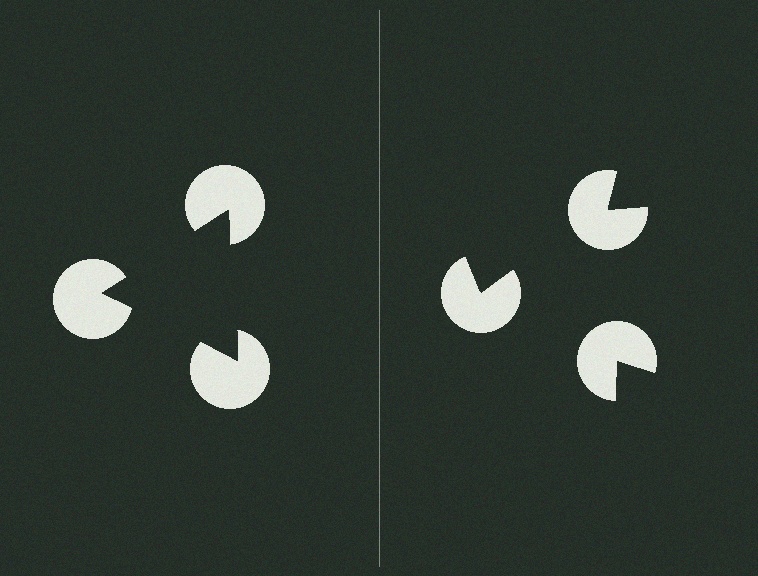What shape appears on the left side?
An illusory triangle.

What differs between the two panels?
The pac-man discs are positioned identically on both sides; only the wedge orientations differ. On the left they align to a triangle; on the right they are misaligned.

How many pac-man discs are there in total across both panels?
6 — 3 on each side.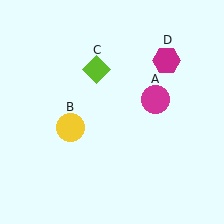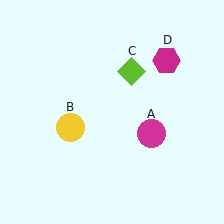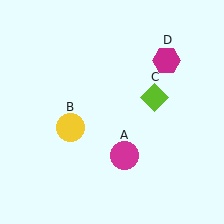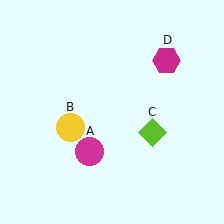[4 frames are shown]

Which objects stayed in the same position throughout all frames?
Yellow circle (object B) and magenta hexagon (object D) remained stationary.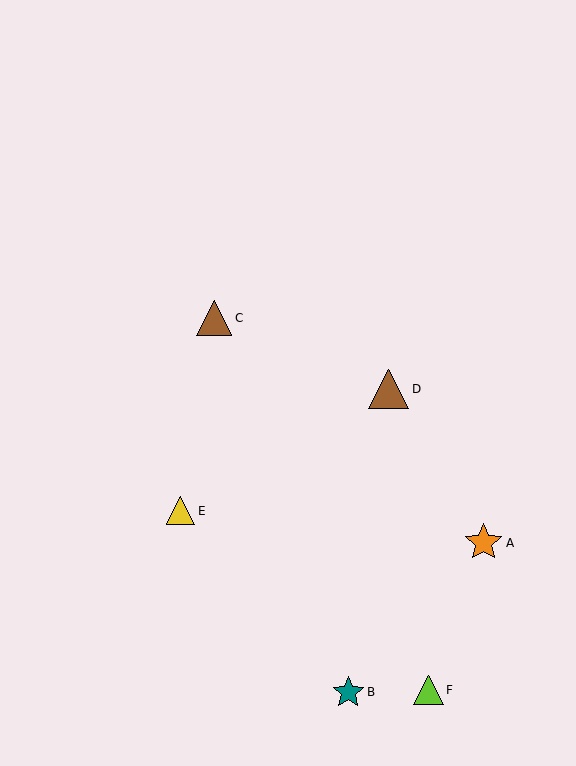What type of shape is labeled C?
Shape C is a brown triangle.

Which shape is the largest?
The brown triangle (labeled D) is the largest.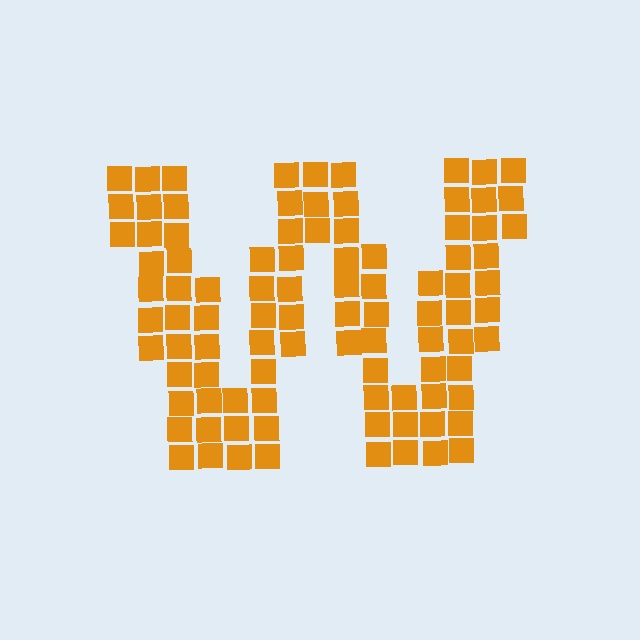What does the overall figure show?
The overall figure shows the letter W.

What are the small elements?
The small elements are squares.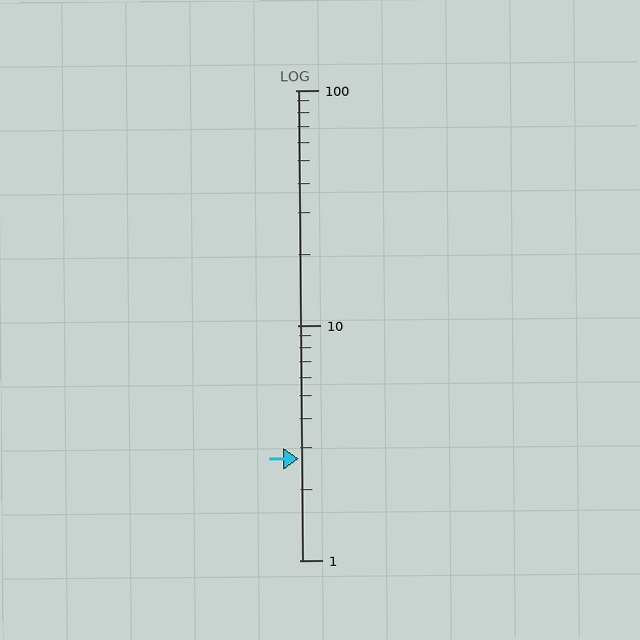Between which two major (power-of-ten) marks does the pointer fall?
The pointer is between 1 and 10.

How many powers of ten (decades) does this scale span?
The scale spans 2 decades, from 1 to 100.